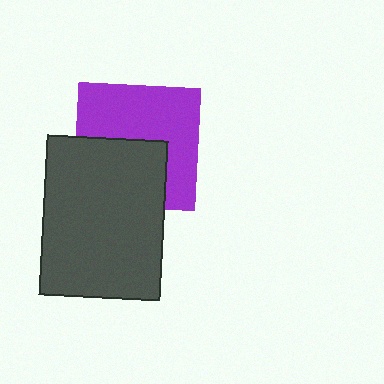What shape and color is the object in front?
The object in front is a dark gray rectangle.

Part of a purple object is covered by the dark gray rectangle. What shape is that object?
It is a square.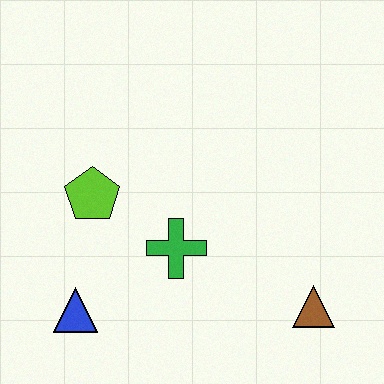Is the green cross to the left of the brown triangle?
Yes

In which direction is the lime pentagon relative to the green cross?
The lime pentagon is to the left of the green cross.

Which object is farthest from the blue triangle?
The brown triangle is farthest from the blue triangle.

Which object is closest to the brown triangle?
The green cross is closest to the brown triangle.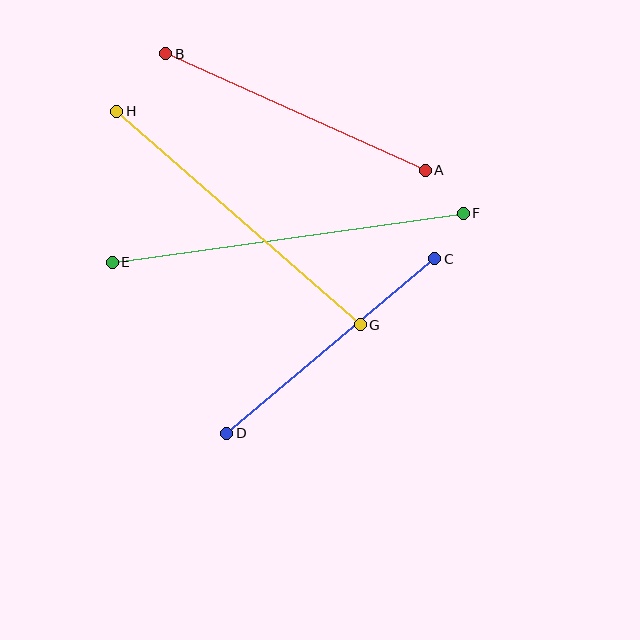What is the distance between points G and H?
The distance is approximately 324 pixels.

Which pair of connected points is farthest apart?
Points E and F are farthest apart.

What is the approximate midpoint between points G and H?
The midpoint is at approximately (238, 218) pixels.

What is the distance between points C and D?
The distance is approximately 272 pixels.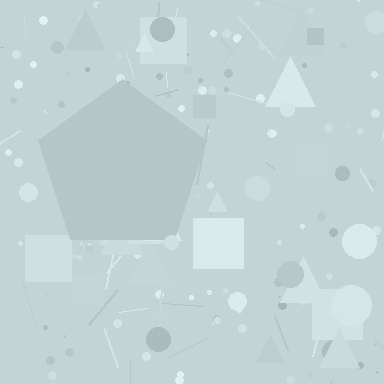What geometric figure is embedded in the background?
A pentagon is embedded in the background.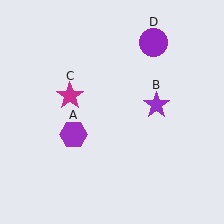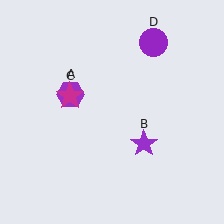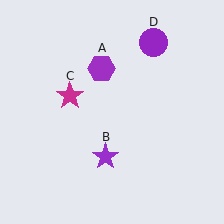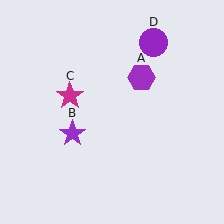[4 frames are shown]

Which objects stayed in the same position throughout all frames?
Magenta star (object C) and purple circle (object D) remained stationary.